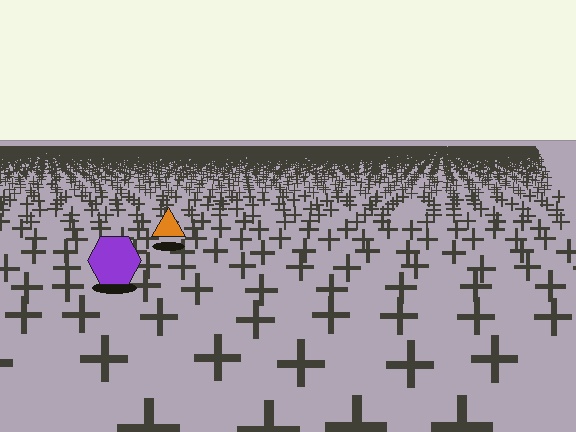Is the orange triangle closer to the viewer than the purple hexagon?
No. The purple hexagon is closer — you can tell from the texture gradient: the ground texture is coarser near it.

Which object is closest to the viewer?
The purple hexagon is closest. The texture marks near it are larger and more spread out.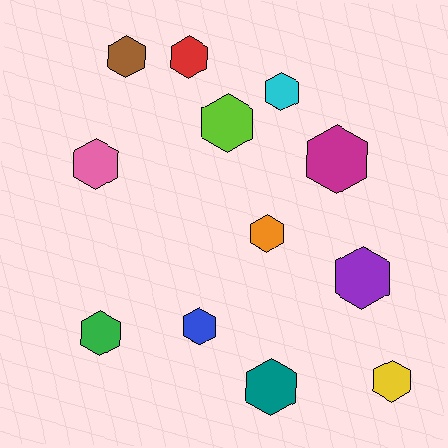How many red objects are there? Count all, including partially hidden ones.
There is 1 red object.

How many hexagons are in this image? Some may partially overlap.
There are 12 hexagons.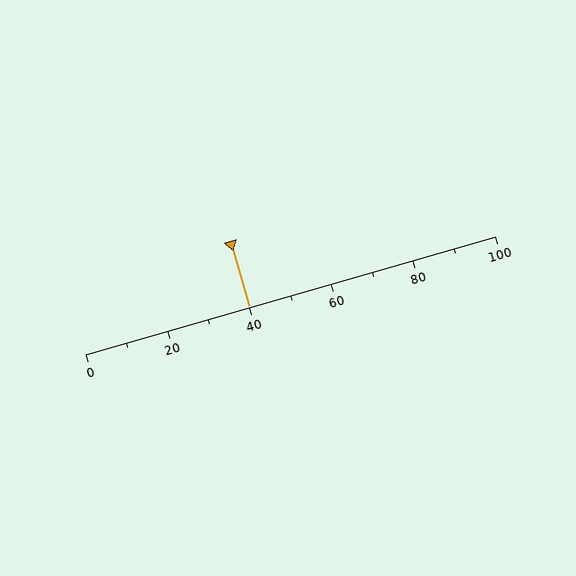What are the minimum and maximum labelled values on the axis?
The axis runs from 0 to 100.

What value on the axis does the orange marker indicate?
The marker indicates approximately 40.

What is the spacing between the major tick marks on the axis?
The major ticks are spaced 20 apart.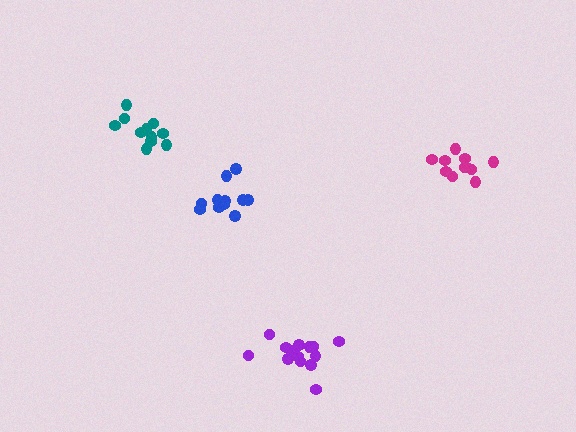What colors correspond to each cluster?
The clusters are colored: teal, magenta, blue, purple.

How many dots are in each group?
Group 1: 11 dots, Group 2: 11 dots, Group 3: 11 dots, Group 4: 14 dots (47 total).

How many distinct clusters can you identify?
There are 4 distinct clusters.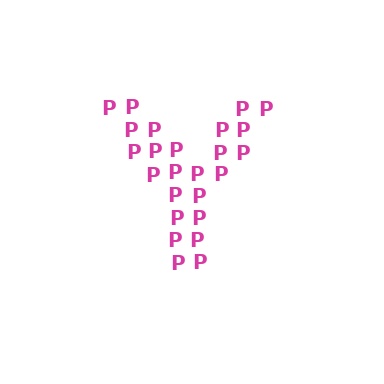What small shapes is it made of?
It is made of small letter P's.